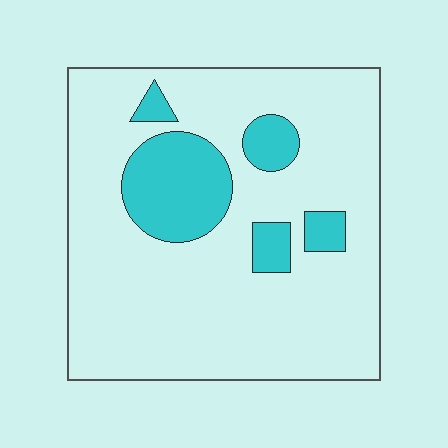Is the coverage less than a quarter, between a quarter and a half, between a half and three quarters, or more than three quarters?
Less than a quarter.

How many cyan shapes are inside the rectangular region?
5.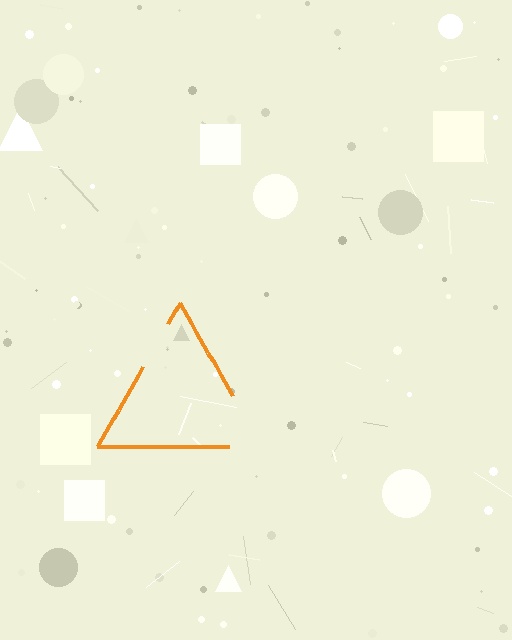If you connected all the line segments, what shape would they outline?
They would outline a triangle.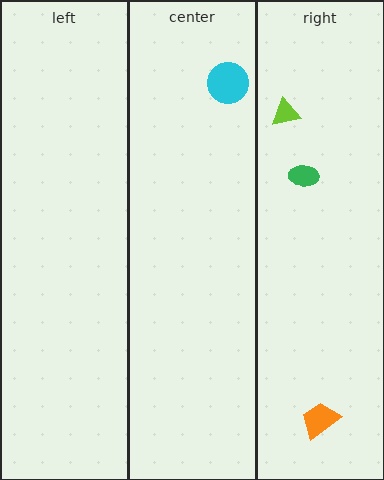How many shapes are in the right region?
3.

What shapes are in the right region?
The lime triangle, the orange trapezoid, the green ellipse.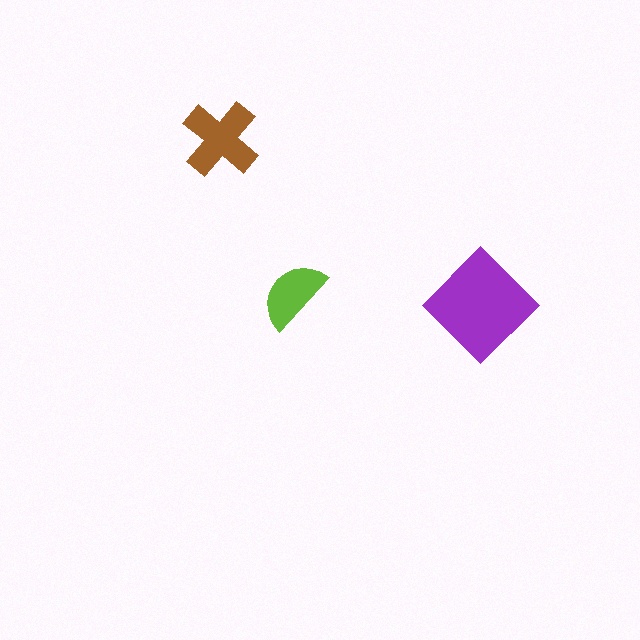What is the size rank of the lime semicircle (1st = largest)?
3rd.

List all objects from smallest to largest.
The lime semicircle, the brown cross, the purple diamond.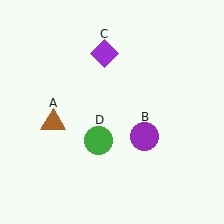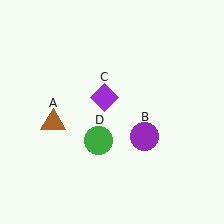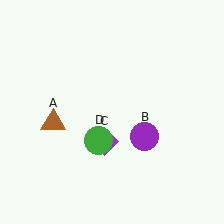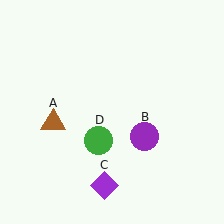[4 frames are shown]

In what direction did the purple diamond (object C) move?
The purple diamond (object C) moved down.